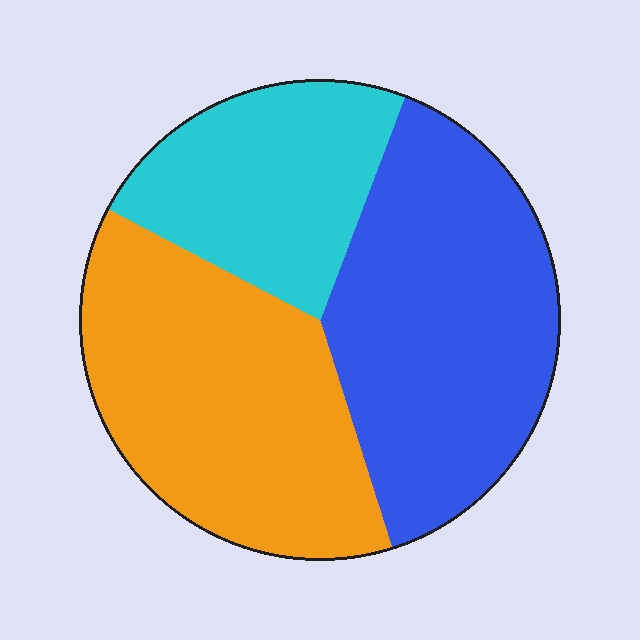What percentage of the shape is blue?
Blue takes up about two fifths (2/5) of the shape.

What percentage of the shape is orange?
Orange takes up about three eighths (3/8) of the shape.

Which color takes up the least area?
Cyan, at roughly 25%.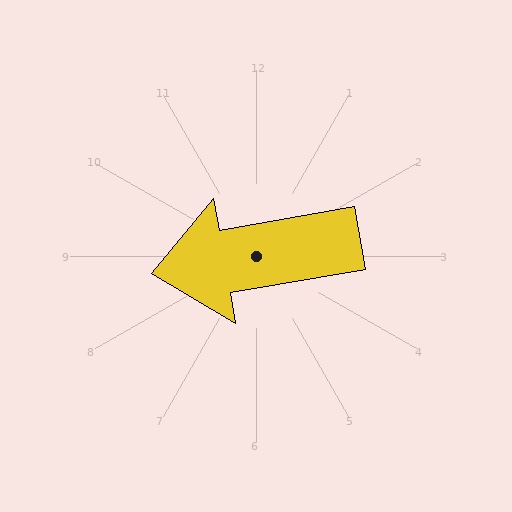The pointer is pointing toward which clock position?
Roughly 9 o'clock.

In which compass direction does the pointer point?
West.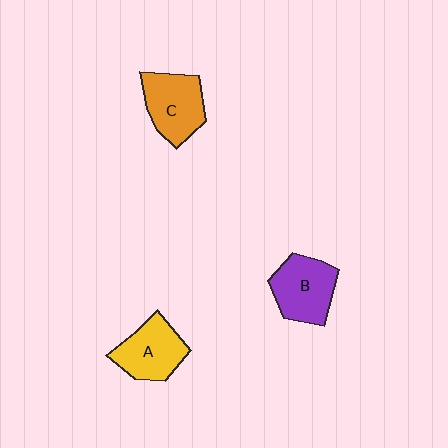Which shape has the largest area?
Shape C (orange).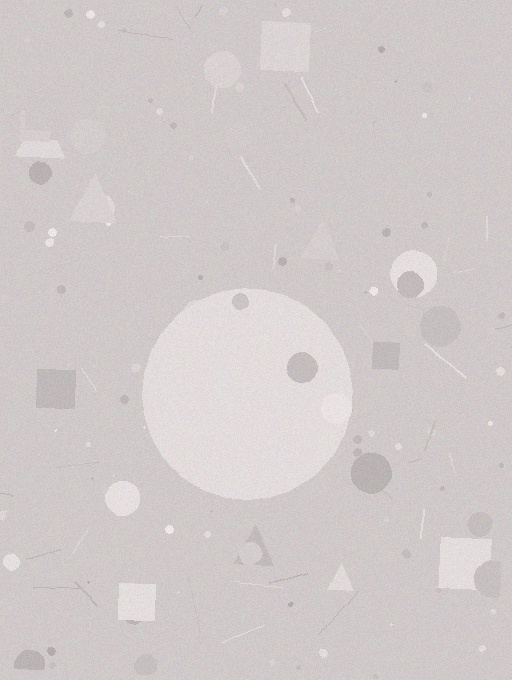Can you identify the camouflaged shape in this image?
The camouflaged shape is a circle.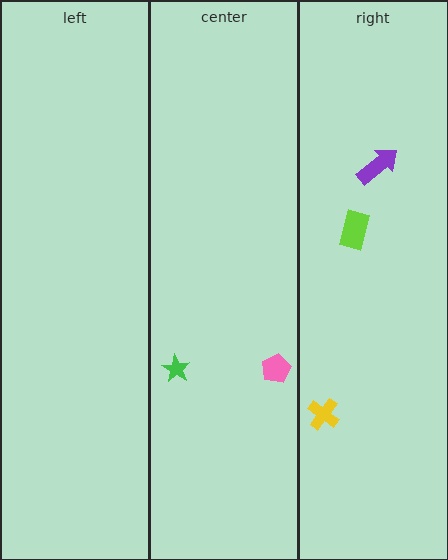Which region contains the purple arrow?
The right region.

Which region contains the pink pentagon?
The center region.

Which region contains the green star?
The center region.